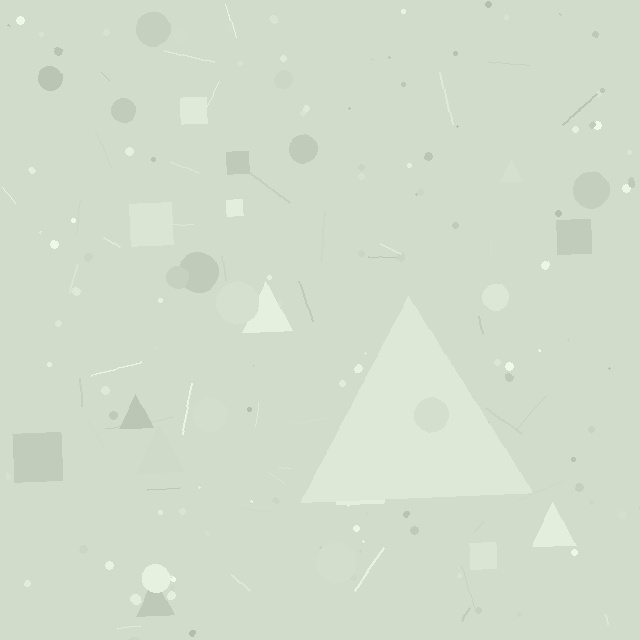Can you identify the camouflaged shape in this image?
The camouflaged shape is a triangle.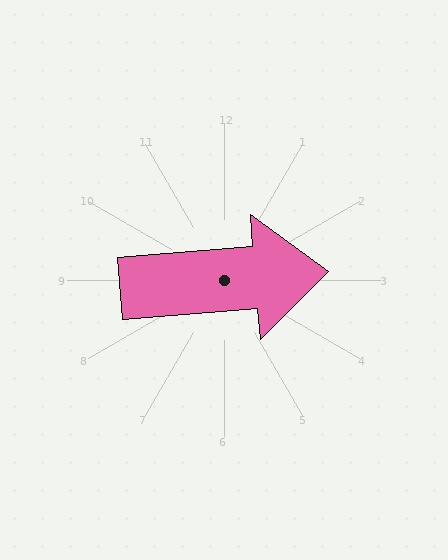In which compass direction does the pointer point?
East.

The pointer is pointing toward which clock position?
Roughly 3 o'clock.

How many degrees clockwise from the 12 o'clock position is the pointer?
Approximately 85 degrees.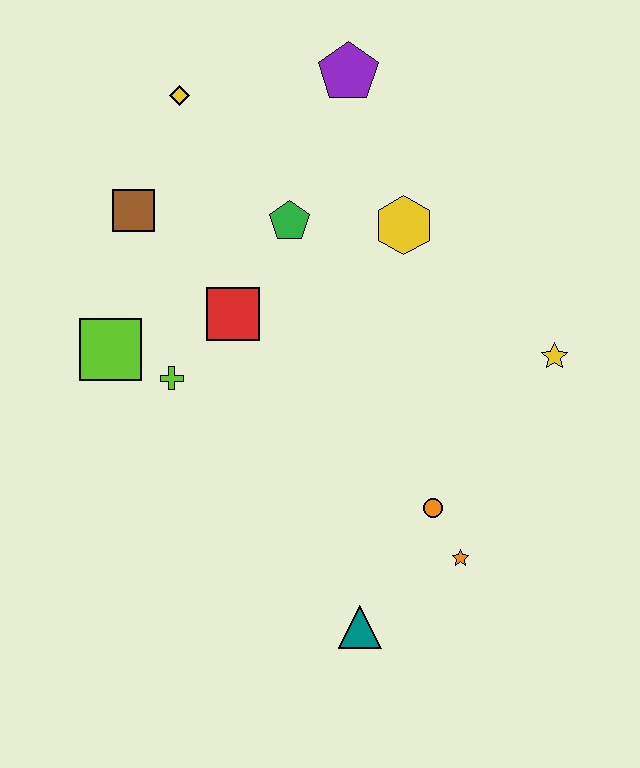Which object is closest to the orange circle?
The orange star is closest to the orange circle.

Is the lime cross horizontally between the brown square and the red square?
Yes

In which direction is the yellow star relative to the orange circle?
The yellow star is above the orange circle.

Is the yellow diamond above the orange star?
Yes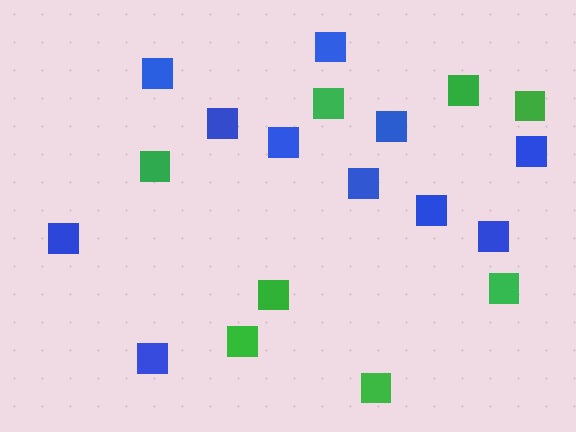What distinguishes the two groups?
There are 2 groups: one group of green squares (8) and one group of blue squares (11).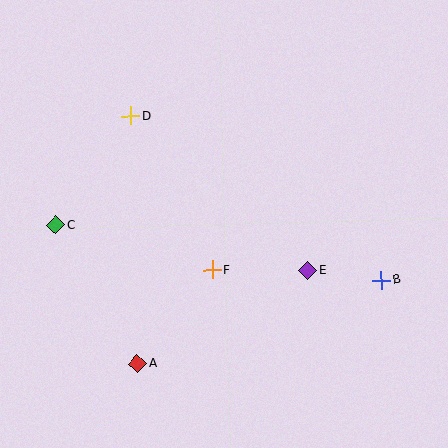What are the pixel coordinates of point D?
Point D is at (131, 116).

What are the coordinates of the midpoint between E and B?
The midpoint between E and B is at (344, 275).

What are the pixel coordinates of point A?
Point A is at (137, 363).